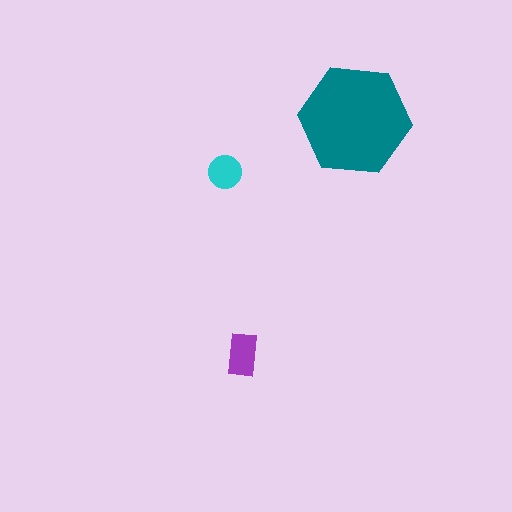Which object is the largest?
The teal hexagon.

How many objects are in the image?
There are 3 objects in the image.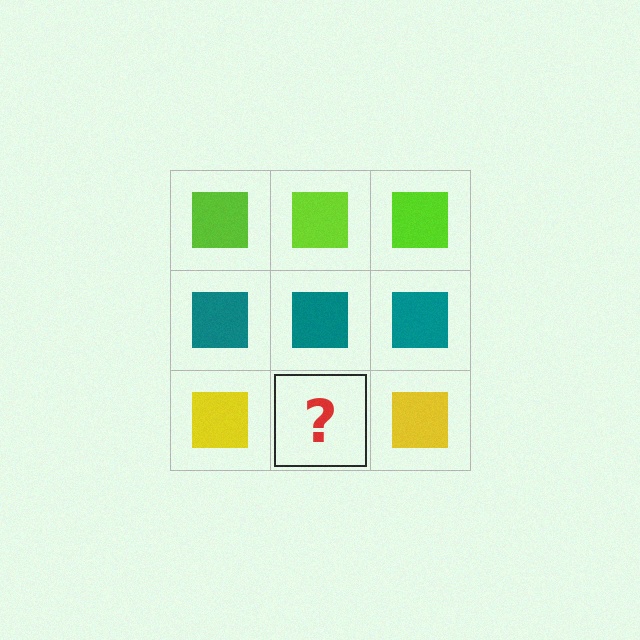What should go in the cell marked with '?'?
The missing cell should contain a yellow square.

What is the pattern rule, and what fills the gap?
The rule is that each row has a consistent color. The gap should be filled with a yellow square.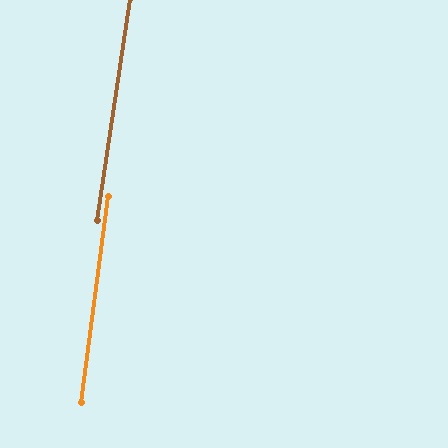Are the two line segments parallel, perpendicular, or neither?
Parallel — their directions differ by only 0.9°.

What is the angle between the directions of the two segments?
Approximately 1 degree.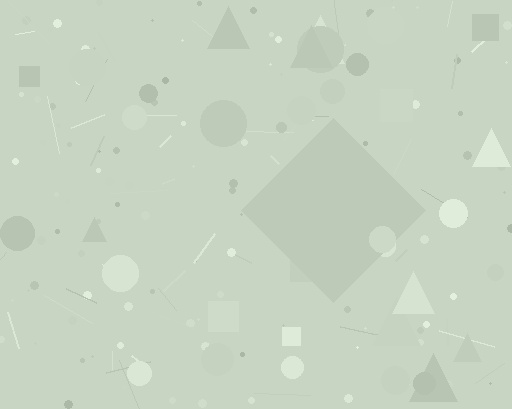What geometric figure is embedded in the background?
A diamond is embedded in the background.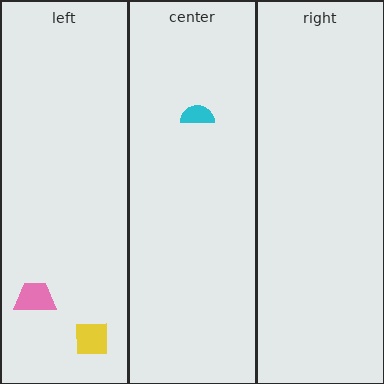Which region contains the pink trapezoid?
The left region.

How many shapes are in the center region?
1.